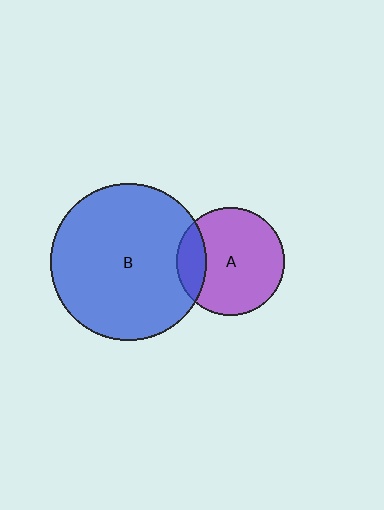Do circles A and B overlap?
Yes.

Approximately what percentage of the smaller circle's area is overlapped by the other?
Approximately 20%.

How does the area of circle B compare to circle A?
Approximately 2.1 times.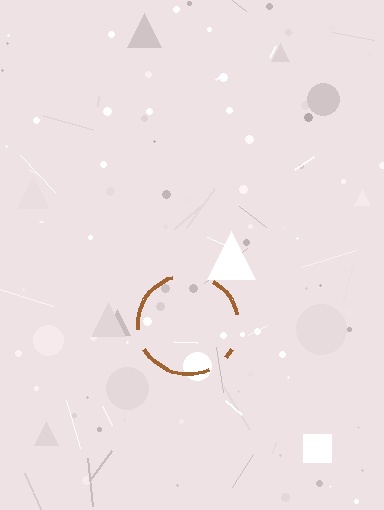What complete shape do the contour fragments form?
The contour fragments form a circle.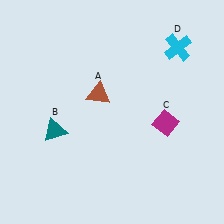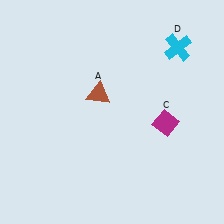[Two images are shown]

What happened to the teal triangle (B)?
The teal triangle (B) was removed in Image 2. It was in the bottom-left area of Image 1.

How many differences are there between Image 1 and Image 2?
There is 1 difference between the two images.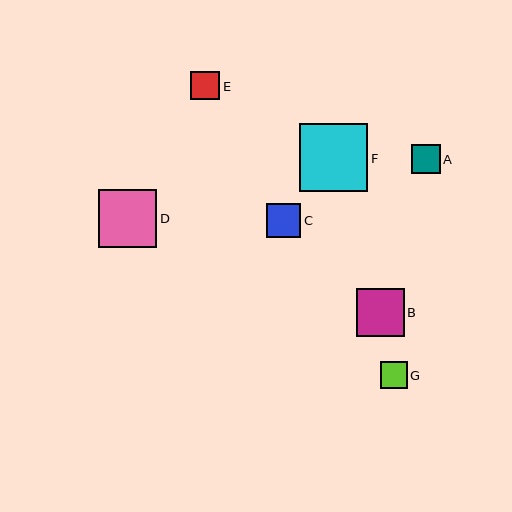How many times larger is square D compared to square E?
Square D is approximately 2.0 times the size of square E.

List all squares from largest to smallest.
From largest to smallest: F, D, B, C, E, A, G.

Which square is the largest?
Square F is the largest with a size of approximately 68 pixels.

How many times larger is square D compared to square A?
Square D is approximately 2.0 times the size of square A.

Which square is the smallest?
Square G is the smallest with a size of approximately 26 pixels.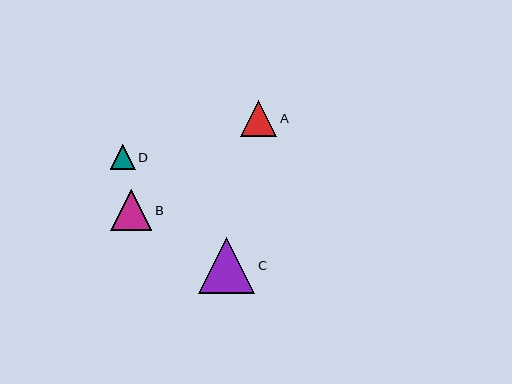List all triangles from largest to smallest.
From largest to smallest: C, B, A, D.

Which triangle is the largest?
Triangle C is the largest with a size of approximately 57 pixels.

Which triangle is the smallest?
Triangle D is the smallest with a size of approximately 25 pixels.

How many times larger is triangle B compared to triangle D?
Triangle B is approximately 1.7 times the size of triangle D.